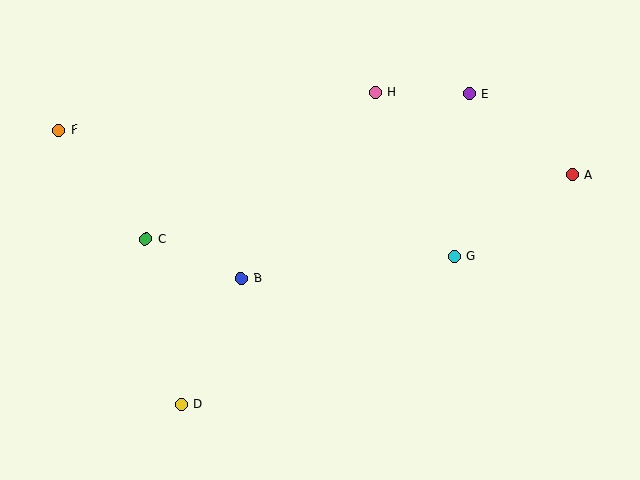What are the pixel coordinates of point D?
Point D is at (181, 404).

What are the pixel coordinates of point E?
Point E is at (469, 93).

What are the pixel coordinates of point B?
Point B is at (241, 278).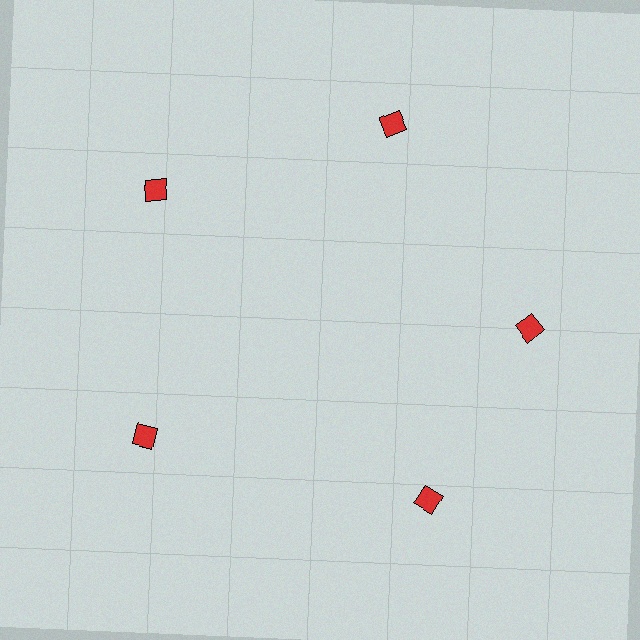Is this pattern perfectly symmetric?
No. The 5 red squares are arranged in a ring, but one element near the 5 o'clock position is rotated out of alignment along the ring, breaking the 5-fold rotational symmetry.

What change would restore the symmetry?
The symmetry would be restored by rotating it back into even spacing with its neighbors so that all 5 squares sit at equal angles and equal distance from the center.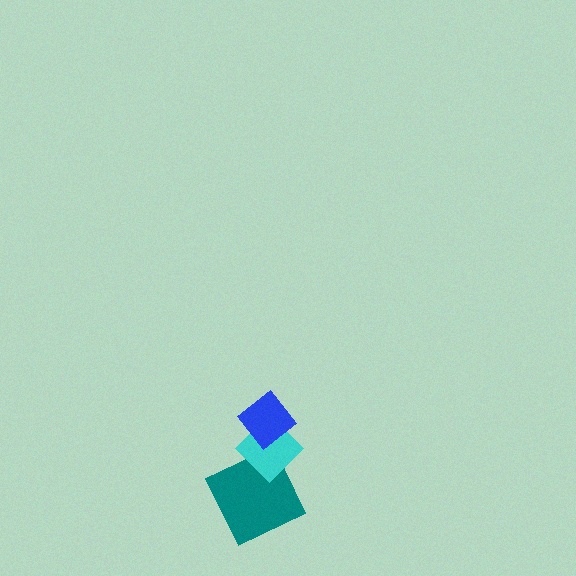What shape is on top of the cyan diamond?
The blue diamond is on top of the cyan diamond.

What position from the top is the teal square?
The teal square is 3rd from the top.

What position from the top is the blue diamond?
The blue diamond is 1st from the top.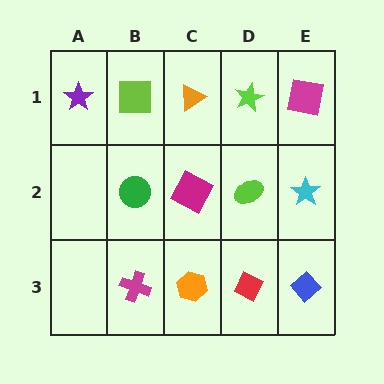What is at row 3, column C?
An orange hexagon.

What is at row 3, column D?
A red diamond.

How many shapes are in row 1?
5 shapes.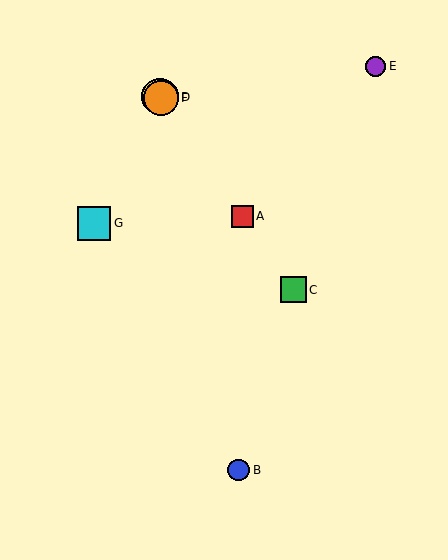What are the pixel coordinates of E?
Object E is at (376, 66).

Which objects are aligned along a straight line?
Objects A, C, D, F are aligned along a straight line.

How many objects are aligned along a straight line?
4 objects (A, C, D, F) are aligned along a straight line.